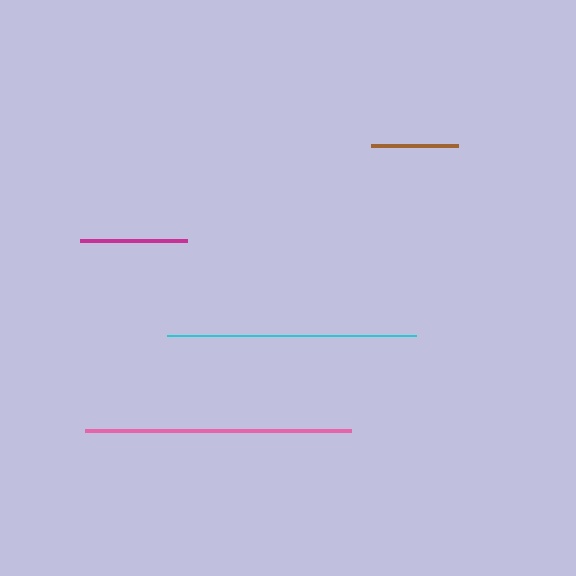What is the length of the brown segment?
The brown segment is approximately 87 pixels long.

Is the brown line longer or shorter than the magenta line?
The magenta line is longer than the brown line.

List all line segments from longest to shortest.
From longest to shortest: pink, cyan, magenta, brown.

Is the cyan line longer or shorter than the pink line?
The pink line is longer than the cyan line.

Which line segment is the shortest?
The brown line is the shortest at approximately 87 pixels.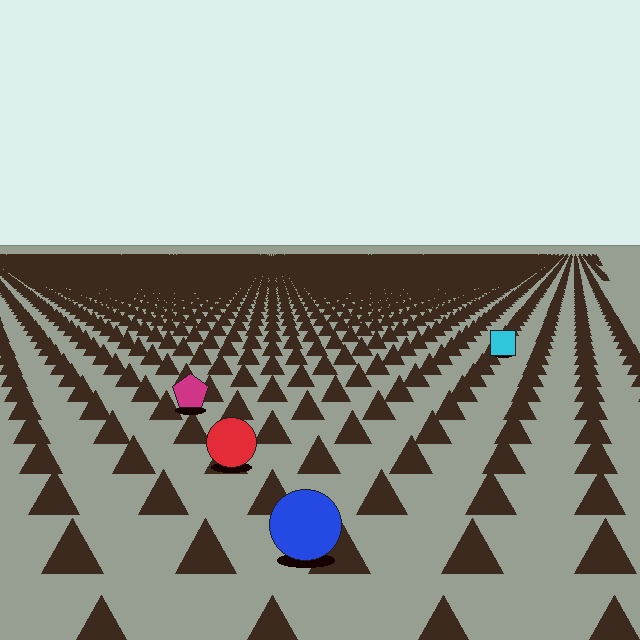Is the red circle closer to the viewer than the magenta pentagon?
Yes. The red circle is closer — you can tell from the texture gradient: the ground texture is coarser near it.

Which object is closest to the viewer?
The blue circle is closest. The texture marks near it are larger and more spread out.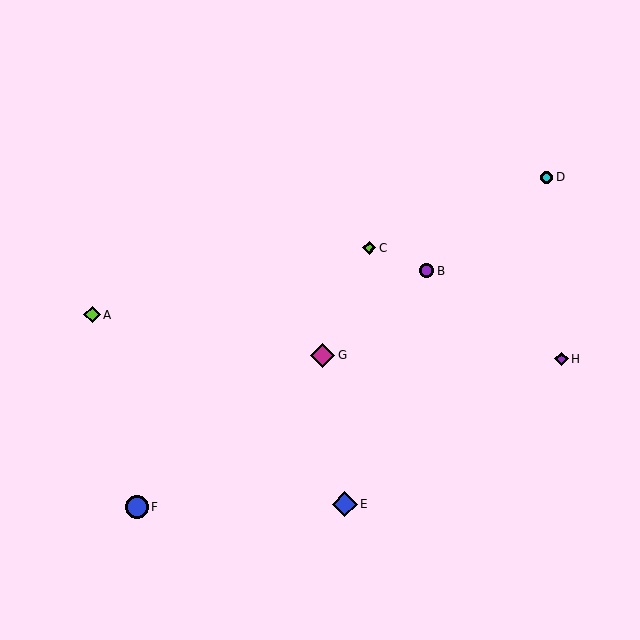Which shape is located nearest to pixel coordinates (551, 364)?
The purple diamond (labeled H) at (561, 359) is nearest to that location.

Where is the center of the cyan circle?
The center of the cyan circle is at (547, 177).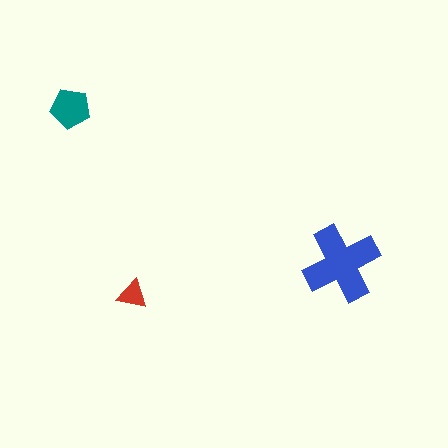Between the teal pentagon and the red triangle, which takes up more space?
The teal pentagon.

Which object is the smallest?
The red triangle.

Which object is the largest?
The blue cross.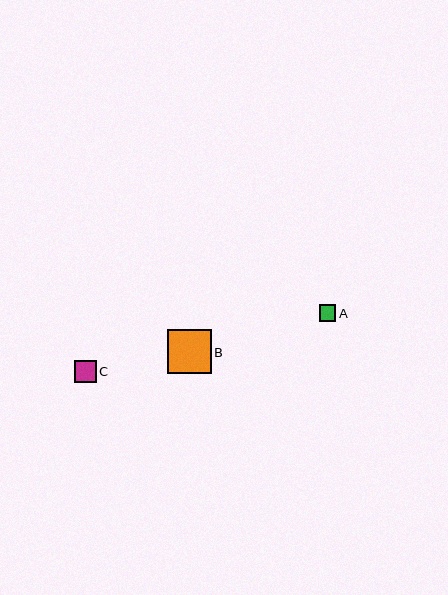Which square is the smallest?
Square A is the smallest with a size of approximately 16 pixels.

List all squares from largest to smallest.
From largest to smallest: B, C, A.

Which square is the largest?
Square B is the largest with a size of approximately 44 pixels.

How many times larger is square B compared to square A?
Square B is approximately 2.7 times the size of square A.